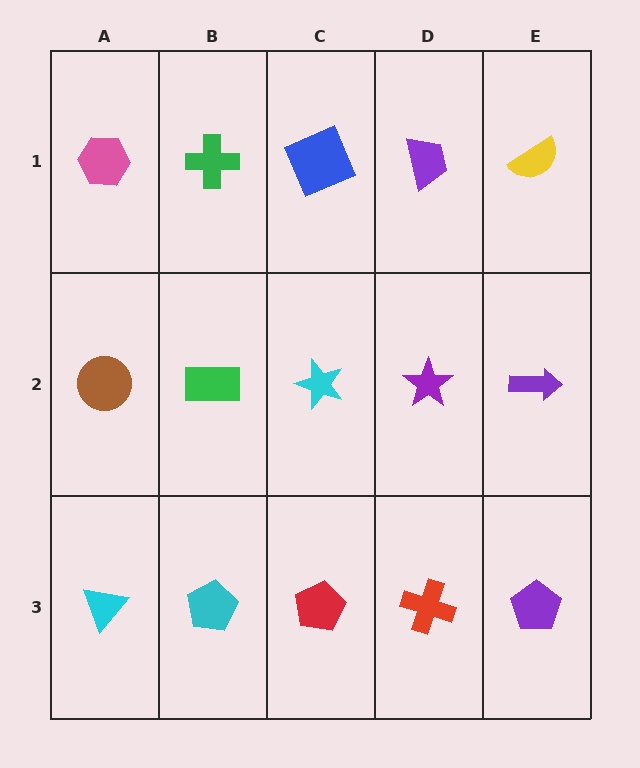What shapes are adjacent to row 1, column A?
A brown circle (row 2, column A), a green cross (row 1, column B).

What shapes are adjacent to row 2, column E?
A yellow semicircle (row 1, column E), a purple pentagon (row 3, column E), a purple star (row 2, column D).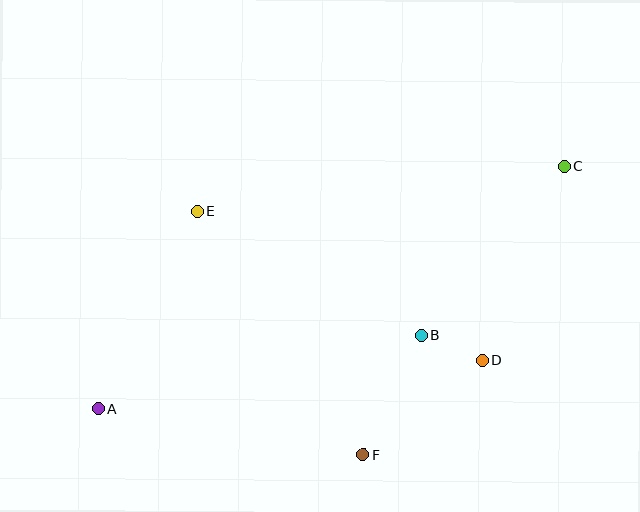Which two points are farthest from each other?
Points A and C are farthest from each other.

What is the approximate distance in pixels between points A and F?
The distance between A and F is approximately 269 pixels.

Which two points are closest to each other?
Points B and D are closest to each other.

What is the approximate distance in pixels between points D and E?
The distance between D and E is approximately 321 pixels.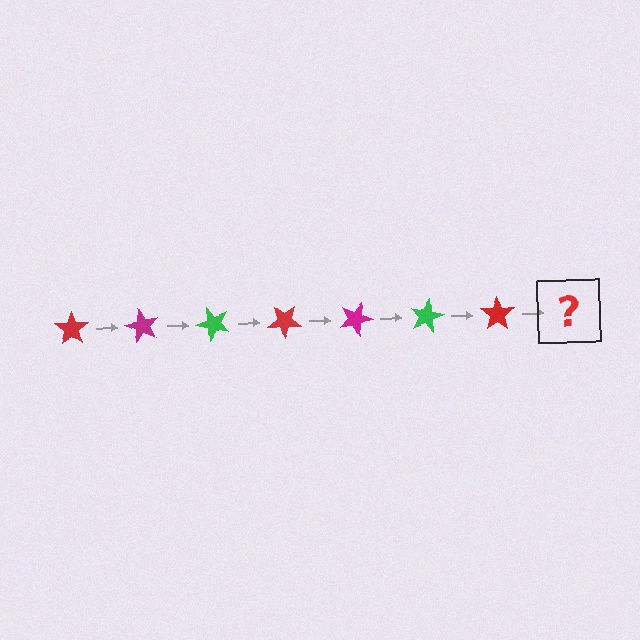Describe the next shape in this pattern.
It should be a magenta star, rotated 420 degrees from the start.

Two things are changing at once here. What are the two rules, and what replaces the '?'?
The two rules are that it rotates 60 degrees each step and the color cycles through red, magenta, and green. The '?' should be a magenta star, rotated 420 degrees from the start.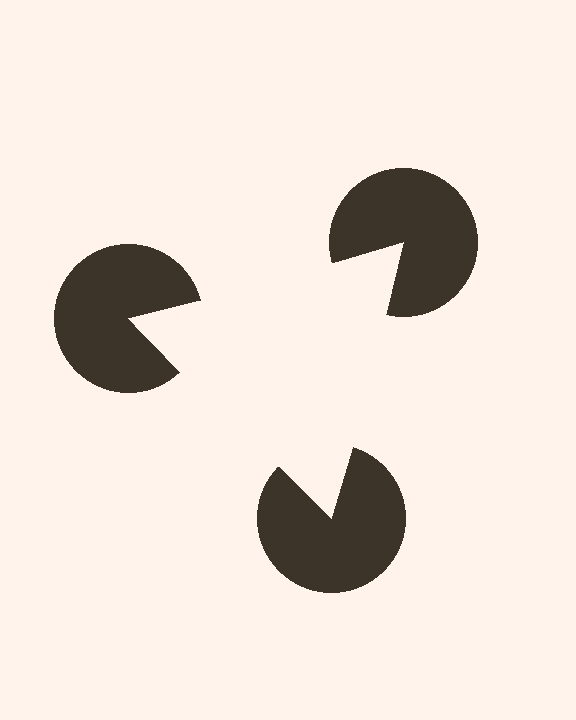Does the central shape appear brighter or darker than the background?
It typically appears slightly brighter than the background, even though no actual brightness change is drawn.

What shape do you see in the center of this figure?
An illusory triangle — its edges are inferred from the aligned wedge cuts in the pac-man discs, not physically drawn.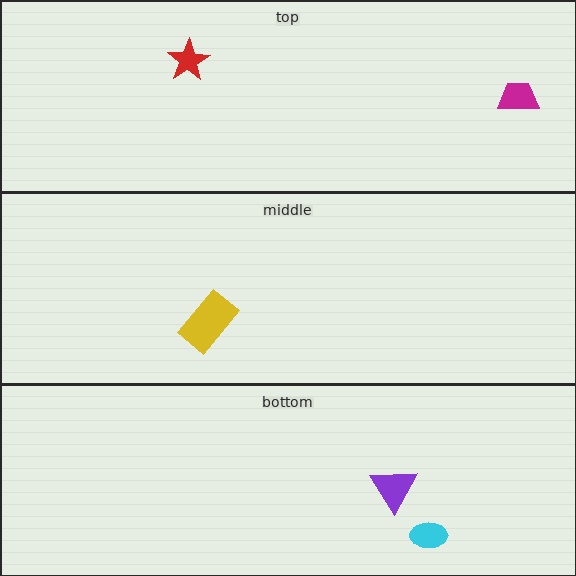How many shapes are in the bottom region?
2.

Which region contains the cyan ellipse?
The bottom region.